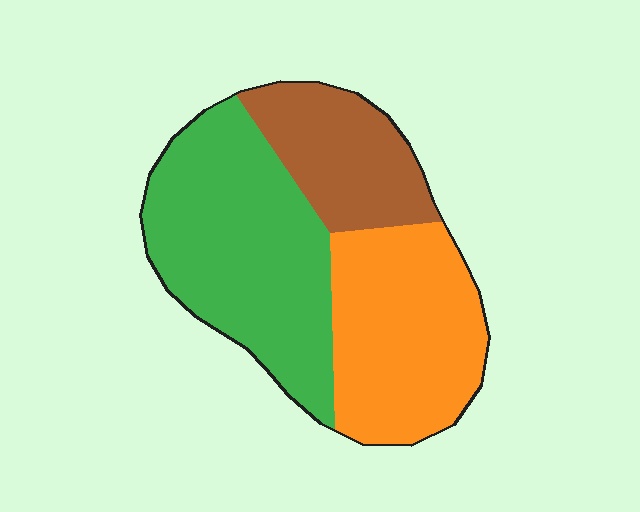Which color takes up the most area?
Green, at roughly 45%.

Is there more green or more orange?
Green.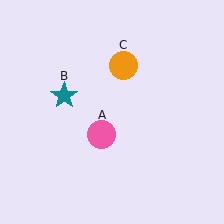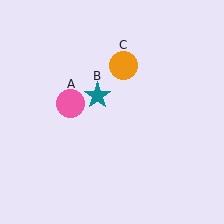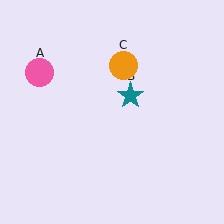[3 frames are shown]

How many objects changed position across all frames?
2 objects changed position: pink circle (object A), teal star (object B).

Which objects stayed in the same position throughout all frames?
Orange circle (object C) remained stationary.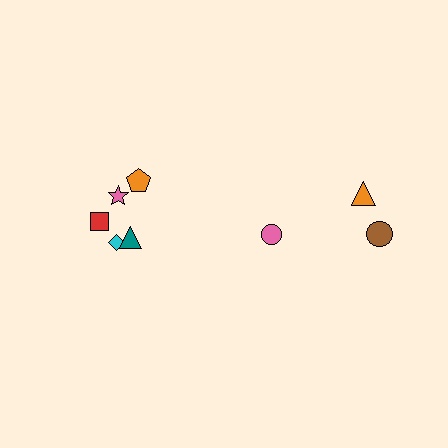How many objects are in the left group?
There are 5 objects.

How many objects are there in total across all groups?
There are 8 objects.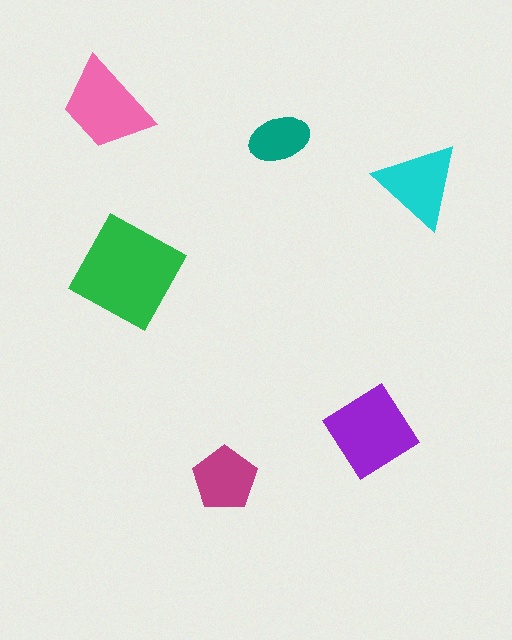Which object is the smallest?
The teal ellipse.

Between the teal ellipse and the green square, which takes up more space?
The green square.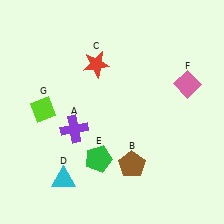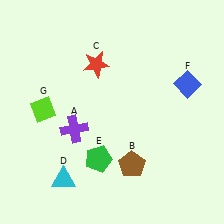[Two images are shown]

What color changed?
The diamond (F) changed from pink in Image 1 to blue in Image 2.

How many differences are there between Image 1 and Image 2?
There is 1 difference between the two images.